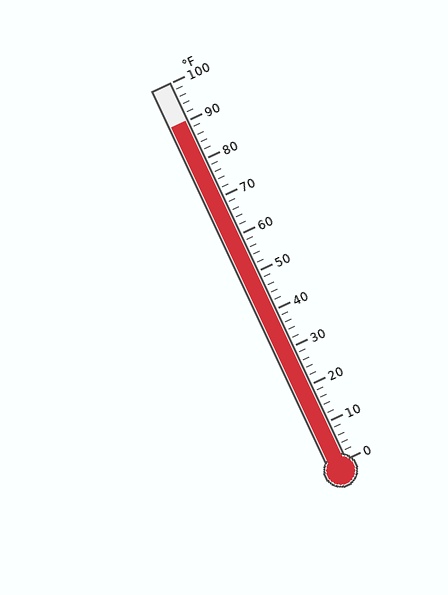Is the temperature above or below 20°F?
The temperature is above 20°F.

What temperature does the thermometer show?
The thermometer shows approximately 90°F.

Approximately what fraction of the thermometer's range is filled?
The thermometer is filled to approximately 90% of its range.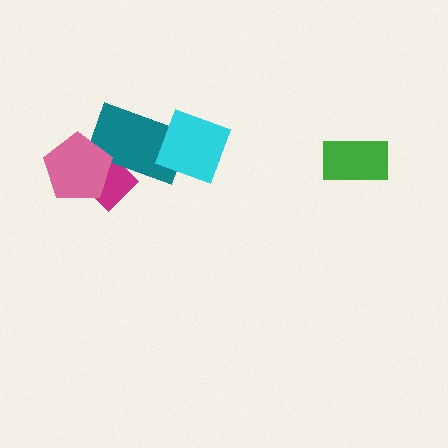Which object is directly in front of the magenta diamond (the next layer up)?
The teal rectangle is directly in front of the magenta diamond.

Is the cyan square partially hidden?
No, no other shape covers it.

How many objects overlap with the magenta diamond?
2 objects overlap with the magenta diamond.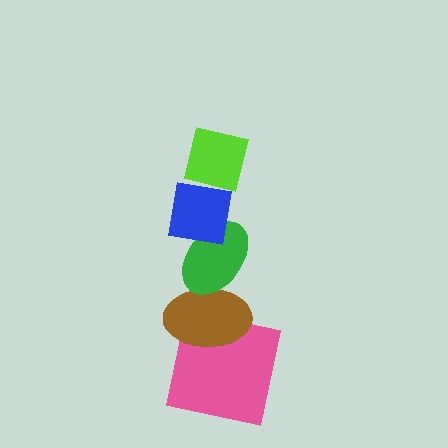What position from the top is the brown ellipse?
The brown ellipse is 4th from the top.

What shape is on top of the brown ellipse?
The green ellipse is on top of the brown ellipse.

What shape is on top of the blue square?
The lime square is on top of the blue square.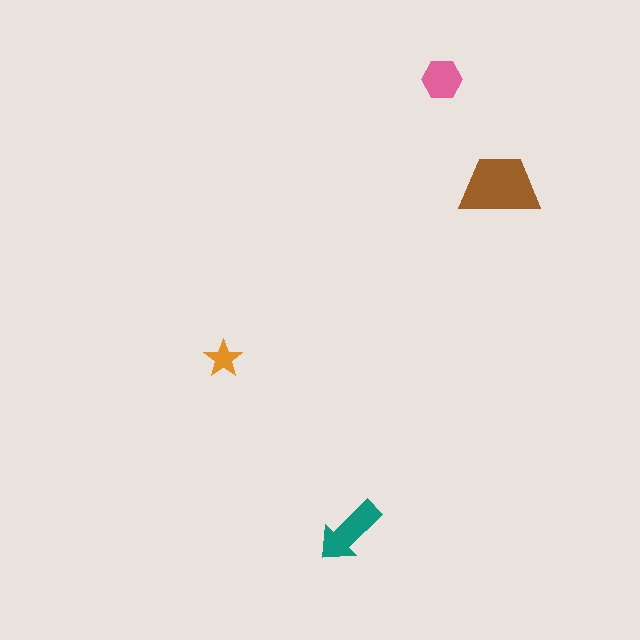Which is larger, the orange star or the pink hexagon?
The pink hexagon.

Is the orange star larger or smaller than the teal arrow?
Smaller.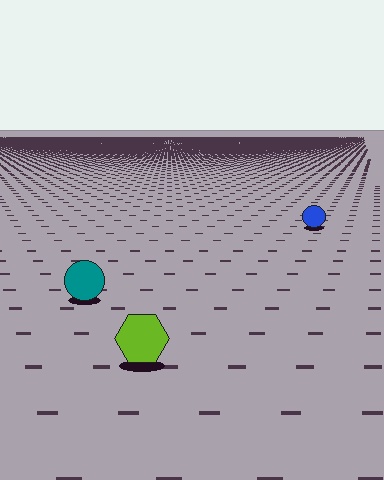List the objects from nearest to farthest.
From nearest to farthest: the lime hexagon, the teal circle, the blue circle.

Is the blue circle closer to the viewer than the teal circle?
No. The teal circle is closer — you can tell from the texture gradient: the ground texture is coarser near it.